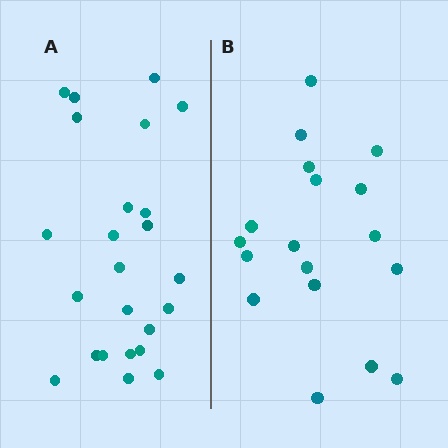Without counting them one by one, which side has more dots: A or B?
Region A (the left region) has more dots.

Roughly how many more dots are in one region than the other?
Region A has about 6 more dots than region B.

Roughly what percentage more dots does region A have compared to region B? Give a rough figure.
About 35% more.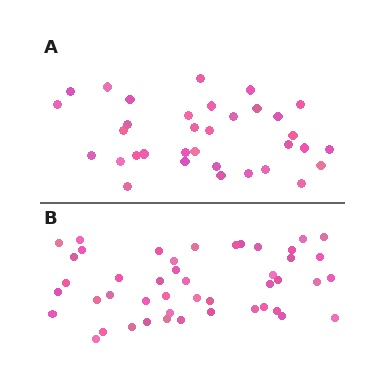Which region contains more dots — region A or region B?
Region B (the bottom region) has more dots.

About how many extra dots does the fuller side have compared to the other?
Region B has roughly 12 or so more dots than region A.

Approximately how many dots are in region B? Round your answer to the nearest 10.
About 50 dots. (The exact count is 46, which rounds to 50.)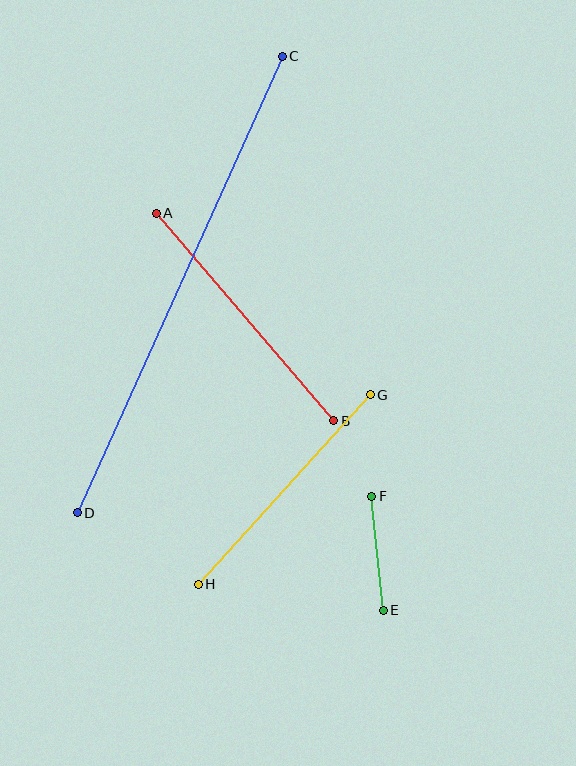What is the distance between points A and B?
The distance is approximately 273 pixels.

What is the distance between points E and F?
The distance is approximately 115 pixels.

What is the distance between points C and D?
The distance is approximately 500 pixels.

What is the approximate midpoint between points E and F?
The midpoint is at approximately (378, 553) pixels.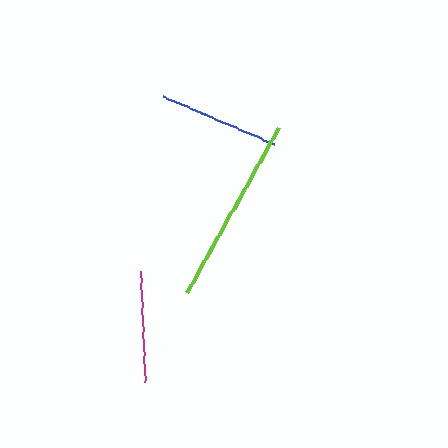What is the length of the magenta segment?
The magenta segment is approximately 111 pixels long.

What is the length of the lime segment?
The lime segment is approximately 188 pixels long.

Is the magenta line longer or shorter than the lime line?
The lime line is longer than the magenta line.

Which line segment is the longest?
The lime line is the longest at approximately 188 pixels.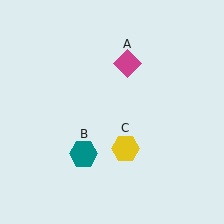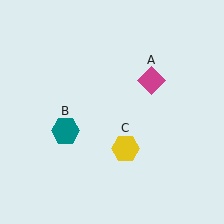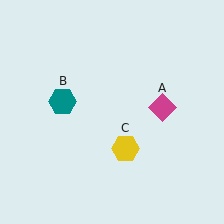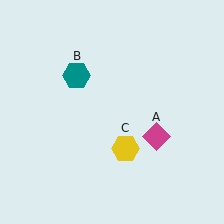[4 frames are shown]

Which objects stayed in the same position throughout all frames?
Yellow hexagon (object C) remained stationary.